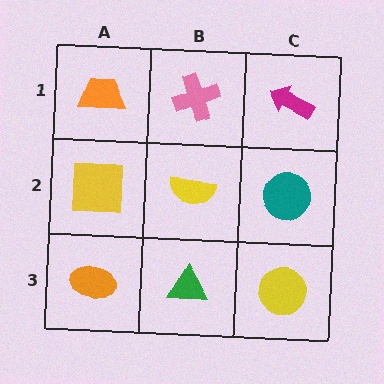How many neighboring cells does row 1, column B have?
3.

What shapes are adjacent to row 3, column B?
A yellow semicircle (row 2, column B), an orange ellipse (row 3, column A), a yellow circle (row 3, column C).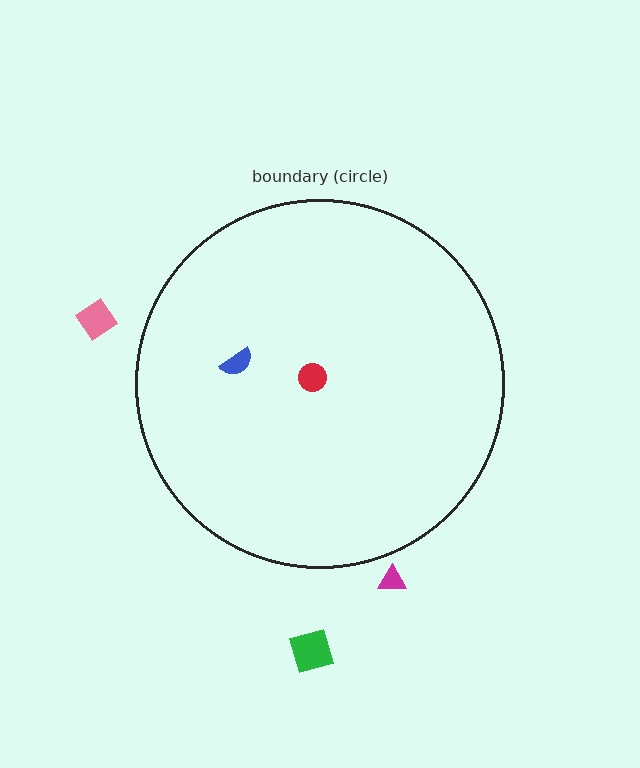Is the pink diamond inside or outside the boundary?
Outside.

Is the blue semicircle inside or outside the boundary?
Inside.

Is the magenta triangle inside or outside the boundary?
Outside.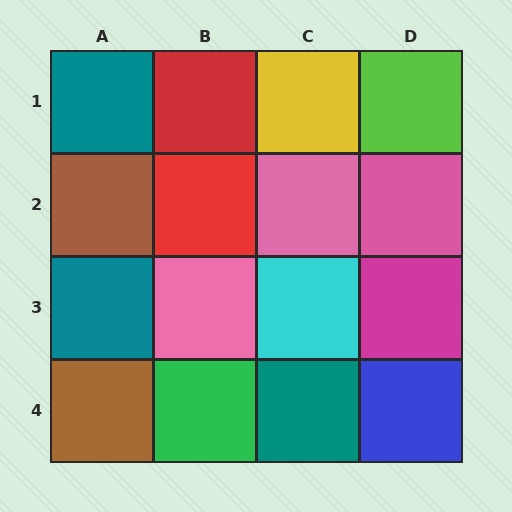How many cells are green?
1 cell is green.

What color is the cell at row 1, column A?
Teal.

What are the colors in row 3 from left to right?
Teal, pink, cyan, magenta.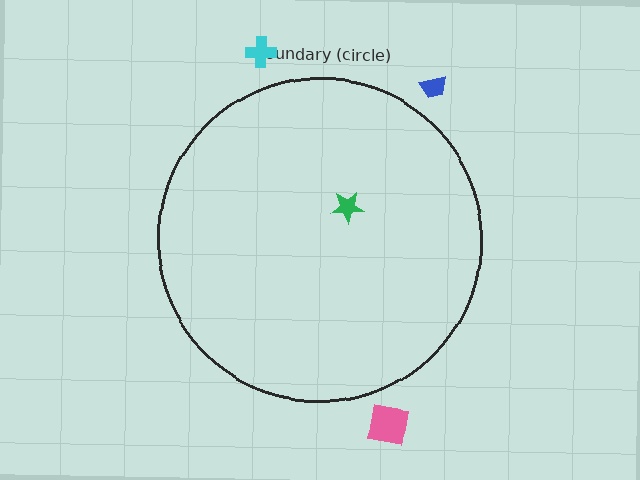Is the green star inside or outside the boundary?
Inside.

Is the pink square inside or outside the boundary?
Outside.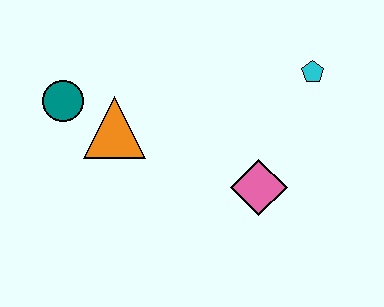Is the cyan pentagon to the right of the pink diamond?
Yes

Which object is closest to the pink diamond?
The cyan pentagon is closest to the pink diamond.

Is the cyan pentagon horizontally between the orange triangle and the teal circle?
No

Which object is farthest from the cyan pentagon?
The teal circle is farthest from the cyan pentagon.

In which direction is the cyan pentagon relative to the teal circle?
The cyan pentagon is to the right of the teal circle.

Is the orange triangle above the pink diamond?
Yes